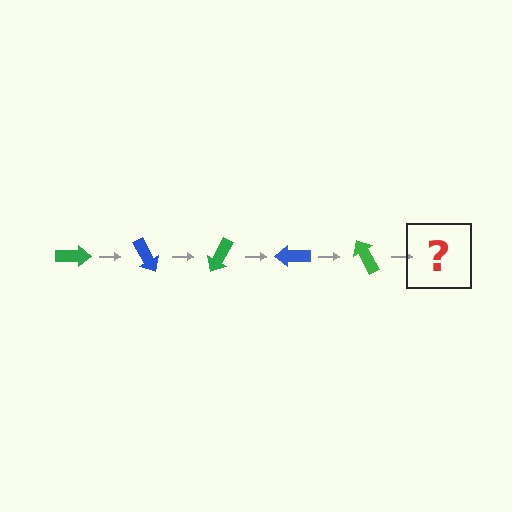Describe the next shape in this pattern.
It should be a blue arrow, rotated 300 degrees from the start.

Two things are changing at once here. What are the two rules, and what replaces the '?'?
The two rules are that it rotates 60 degrees each step and the color cycles through green and blue. The '?' should be a blue arrow, rotated 300 degrees from the start.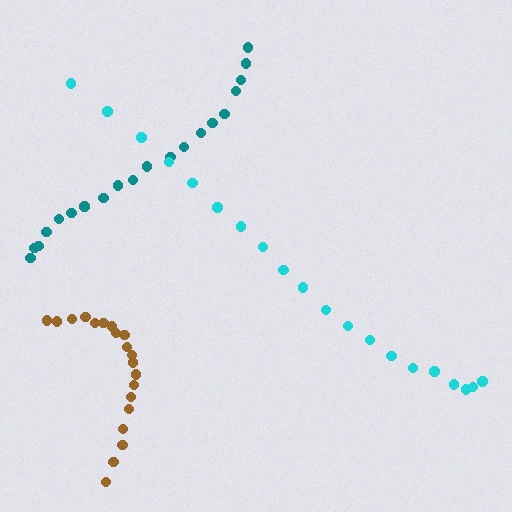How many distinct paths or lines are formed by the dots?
There are 3 distinct paths.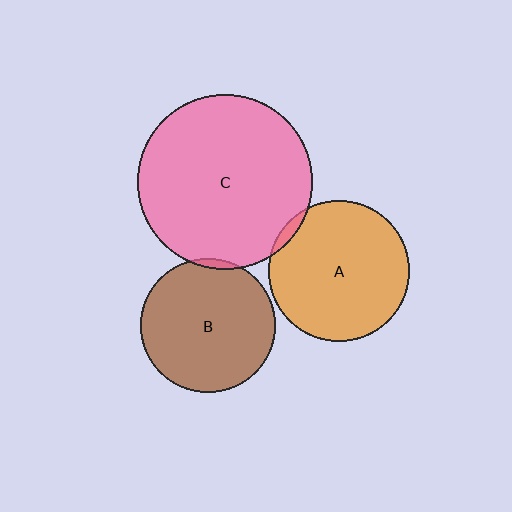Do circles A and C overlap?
Yes.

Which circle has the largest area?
Circle C (pink).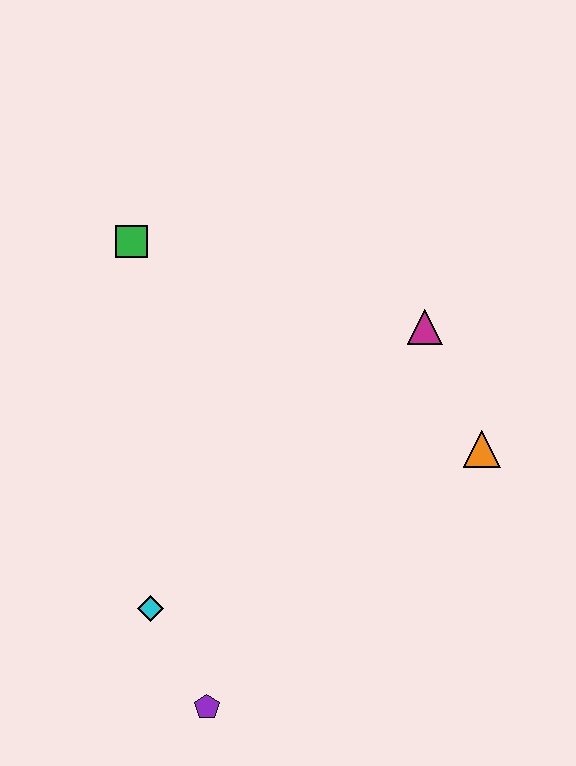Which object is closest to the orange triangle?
The magenta triangle is closest to the orange triangle.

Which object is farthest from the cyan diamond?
The magenta triangle is farthest from the cyan diamond.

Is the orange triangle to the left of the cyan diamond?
No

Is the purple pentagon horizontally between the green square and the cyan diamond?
No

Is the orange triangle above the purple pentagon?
Yes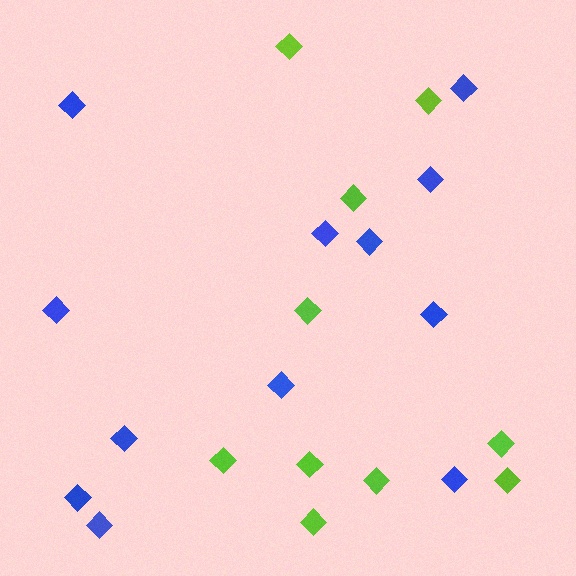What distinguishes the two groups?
There are 2 groups: one group of lime diamonds (10) and one group of blue diamonds (12).